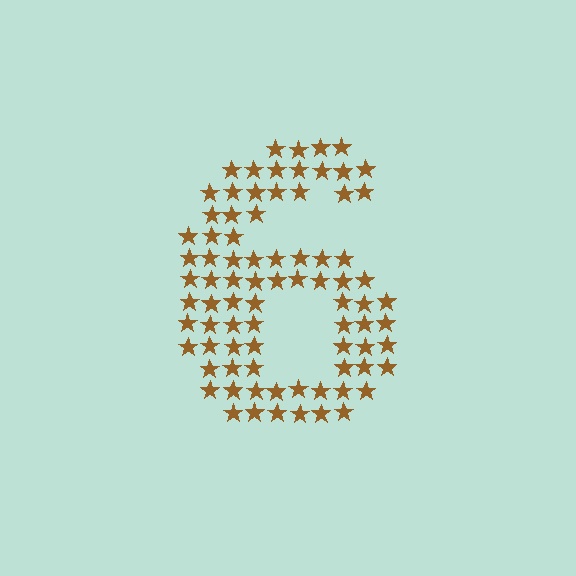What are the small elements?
The small elements are stars.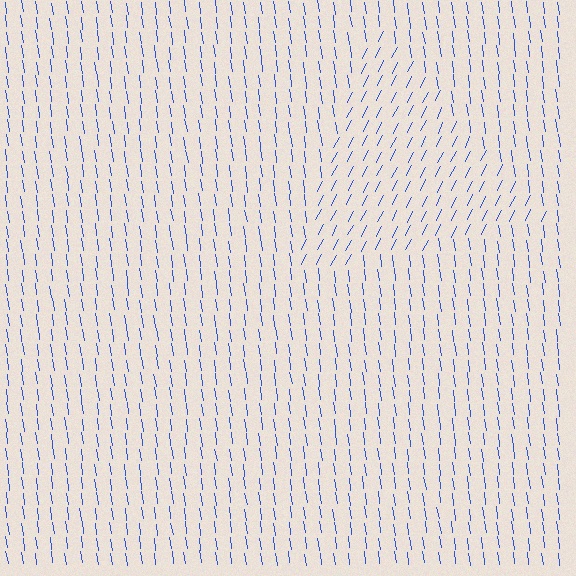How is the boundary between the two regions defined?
The boundary is defined purely by a change in line orientation (approximately 35 degrees difference). All lines are the same color and thickness.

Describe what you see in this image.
The image is filled with small blue line segments. A triangle region in the image has lines oriented differently from the surrounding lines, creating a visible texture boundary.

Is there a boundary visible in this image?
Yes, there is a texture boundary formed by a change in line orientation.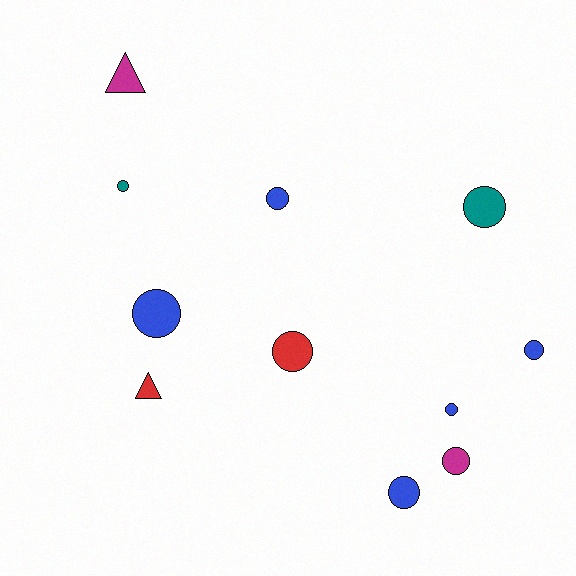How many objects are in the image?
There are 11 objects.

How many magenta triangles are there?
There is 1 magenta triangle.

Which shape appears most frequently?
Circle, with 9 objects.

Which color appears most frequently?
Blue, with 5 objects.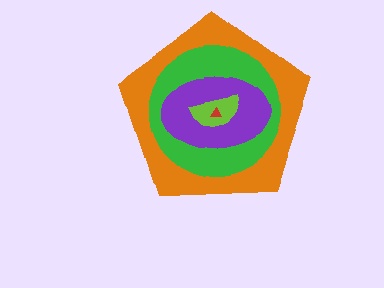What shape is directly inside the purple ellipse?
The lime semicircle.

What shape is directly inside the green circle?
The purple ellipse.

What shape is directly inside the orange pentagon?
The green circle.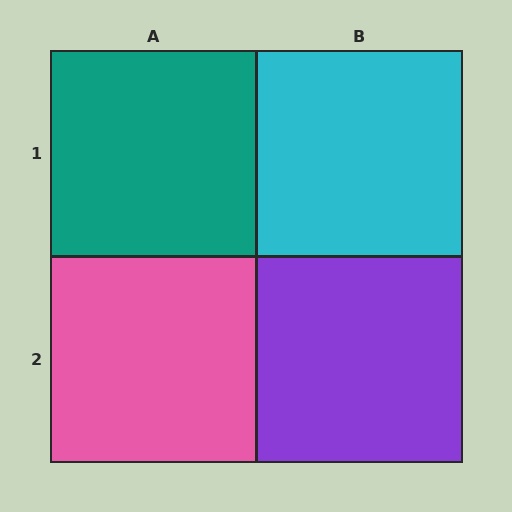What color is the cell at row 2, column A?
Pink.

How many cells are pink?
1 cell is pink.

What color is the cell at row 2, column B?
Purple.